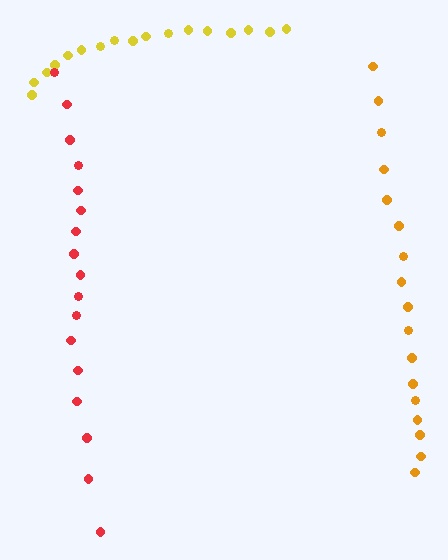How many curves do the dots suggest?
There are 3 distinct paths.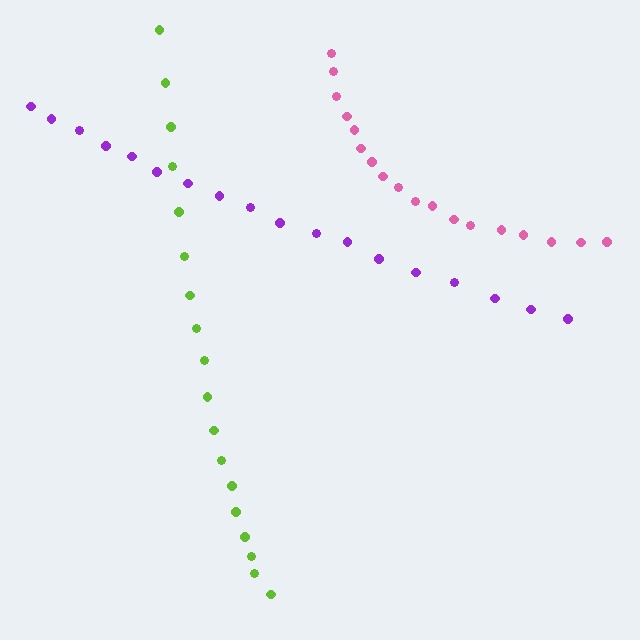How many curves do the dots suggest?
There are 3 distinct paths.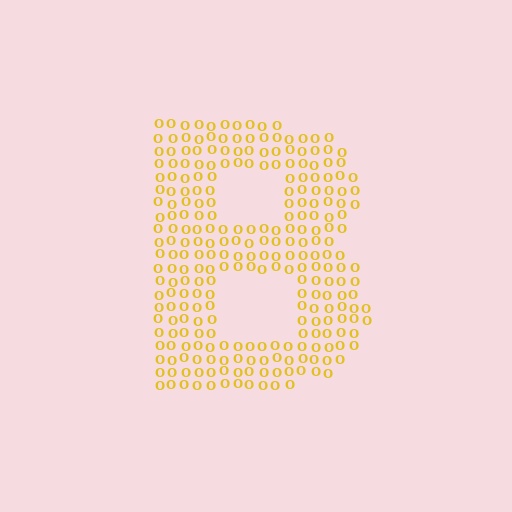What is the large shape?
The large shape is the letter B.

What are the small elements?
The small elements are letter O's.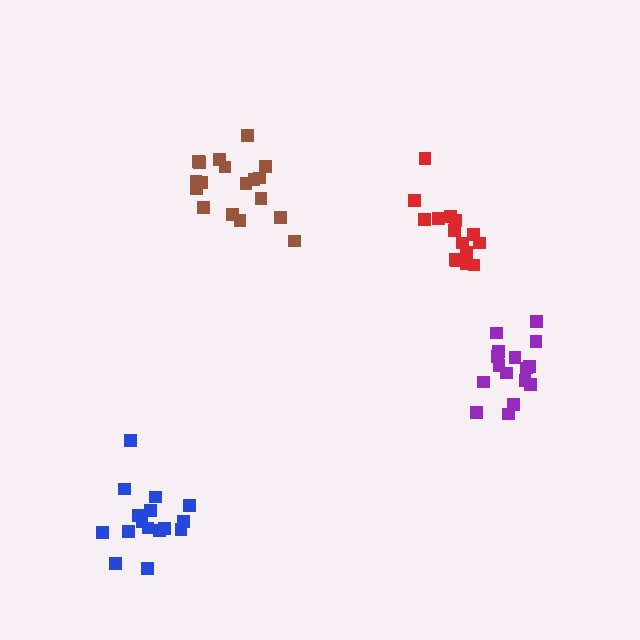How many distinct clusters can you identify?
There are 4 distinct clusters.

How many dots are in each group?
Group 1: 16 dots, Group 2: 15 dots, Group 3: 18 dots, Group 4: 16 dots (65 total).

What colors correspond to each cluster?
The clusters are colored: blue, red, brown, purple.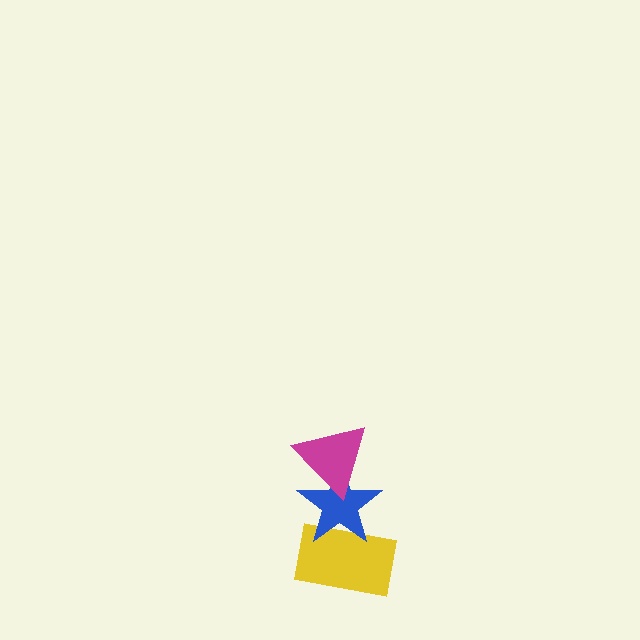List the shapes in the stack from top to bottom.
From top to bottom: the magenta triangle, the blue star, the yellow rectangle.